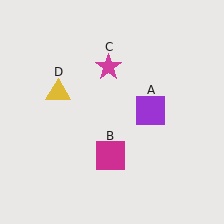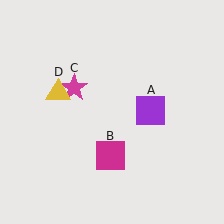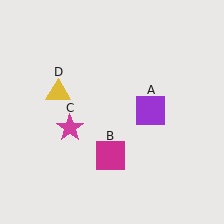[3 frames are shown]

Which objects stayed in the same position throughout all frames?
Purple square (object A) and magenta square (object B) and yellow triangle (object D) remained stationary.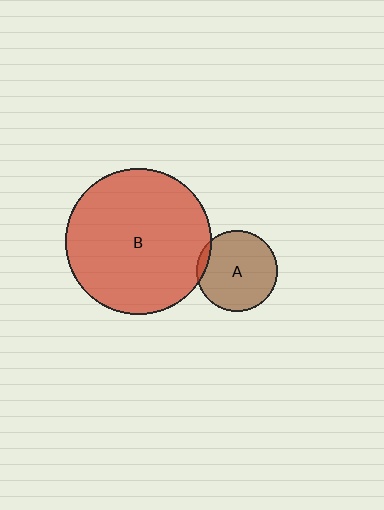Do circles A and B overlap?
Yes.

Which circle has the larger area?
Circle B (red).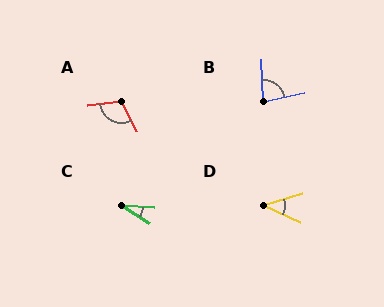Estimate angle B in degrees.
Approximately 80 degrees.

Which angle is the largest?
A, at approximately 111 degrees.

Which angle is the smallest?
C, at approximately 29 degrees.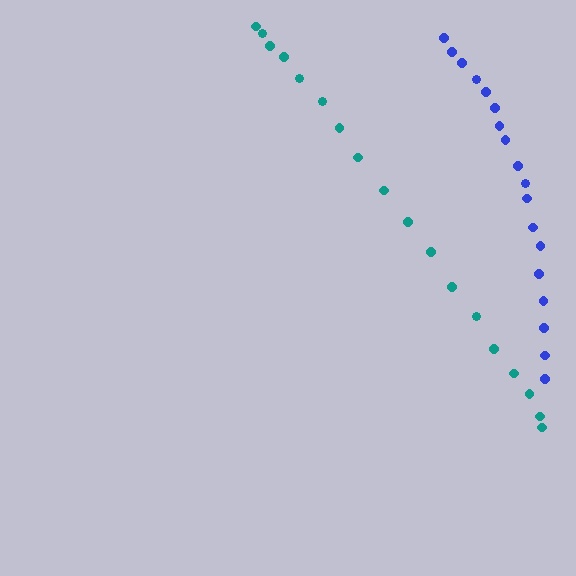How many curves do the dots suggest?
There are 2 distinct paths.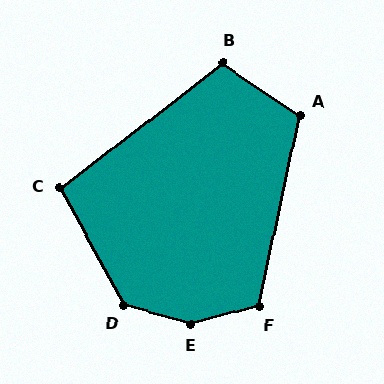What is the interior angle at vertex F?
Approximately 117 degrees (obtuse).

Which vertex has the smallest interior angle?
C, at approximately 99 degrees.